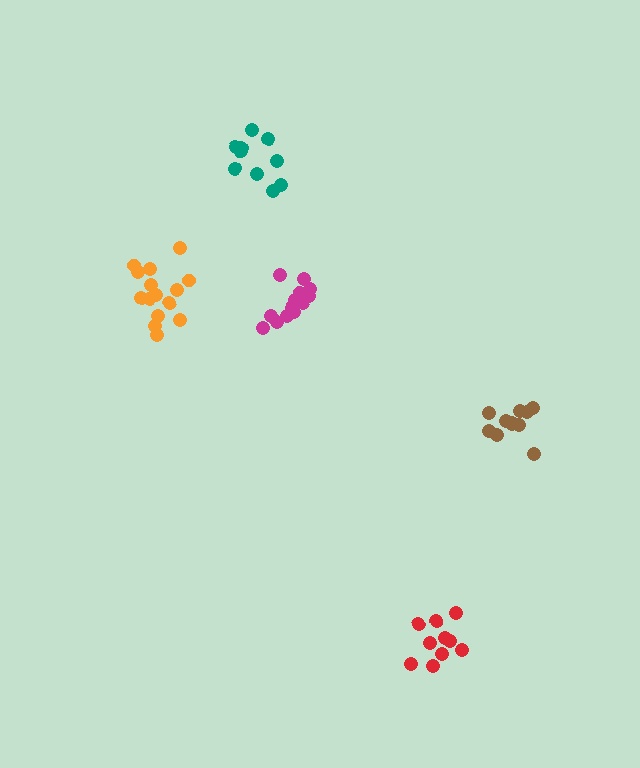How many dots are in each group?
Group 1: 15 dots, Group 2: 11 dots, Group 3: 13 dots, Group 4: 10 dots, Group 5: 10 dots (59 total).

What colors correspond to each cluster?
The clusters are colored: orange, brown, magenta, red, teal.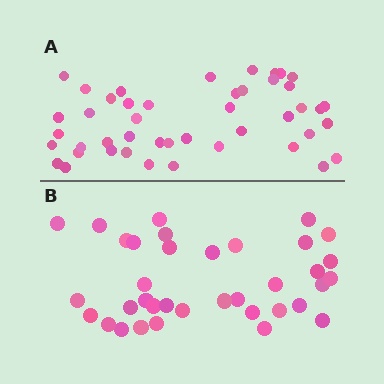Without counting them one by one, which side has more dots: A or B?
Region A (the top region) has more dots.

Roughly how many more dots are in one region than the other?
Region A has roughly 8 or so more dots than region B.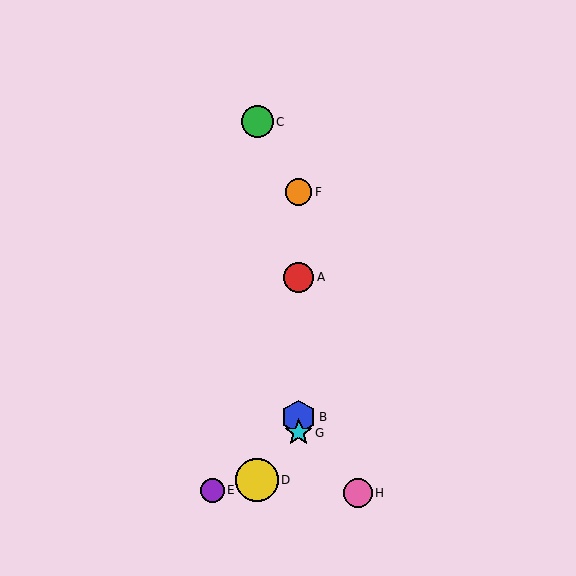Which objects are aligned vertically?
Objects A, B, F, G are aligned vertically.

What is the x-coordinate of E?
Object E is at x≈212.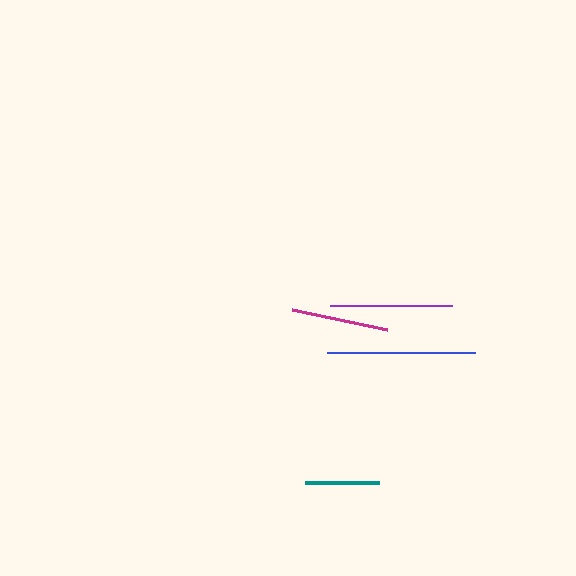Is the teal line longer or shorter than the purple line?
The purple line is longer than the teal line.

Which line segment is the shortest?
The teal line is the shortest at approximately 74 pixels.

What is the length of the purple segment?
The purple segment is approximately 122 pixels long.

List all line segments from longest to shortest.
From longest to shortest: blue, purple, magenta, teal.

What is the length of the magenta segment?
The magenta segment is approximately 98 pixels long.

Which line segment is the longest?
The blue line is the longest at approximately 148 pixels.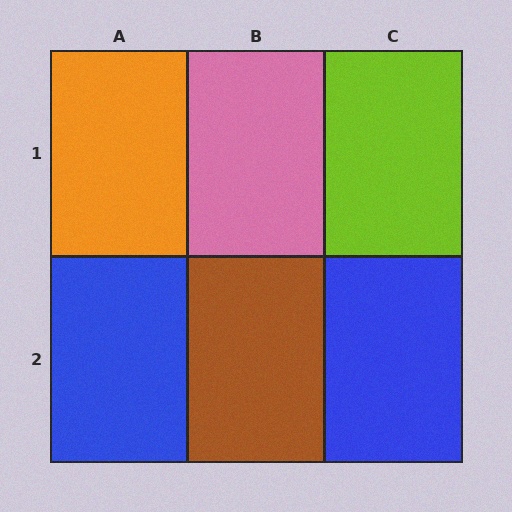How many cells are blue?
2 cells are blue.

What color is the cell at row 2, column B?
Brown.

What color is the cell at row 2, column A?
Blue.